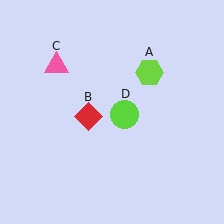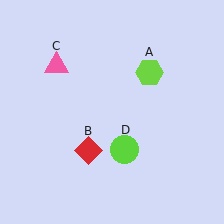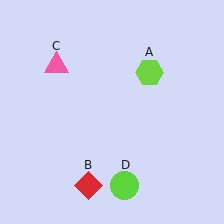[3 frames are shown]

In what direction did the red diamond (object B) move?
The red diamond (object B) moved down.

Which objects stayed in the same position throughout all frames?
Lime hexagon (object A) and pink triangle (object C) remained stationary.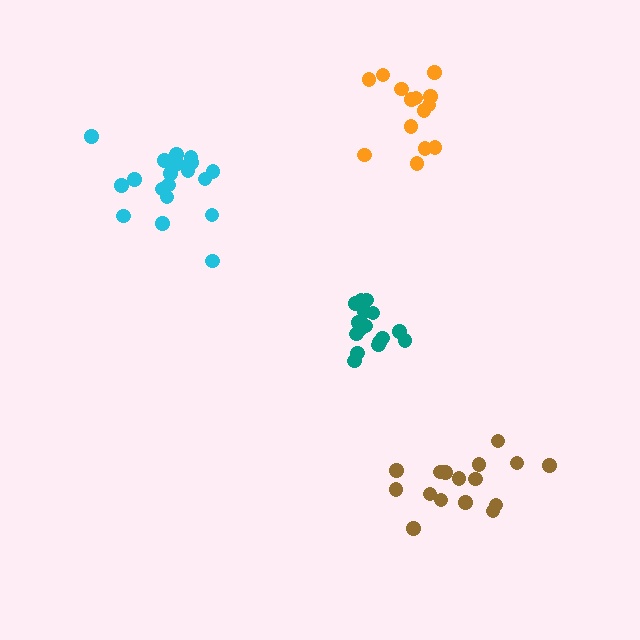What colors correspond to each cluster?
The clusters are colored: cyan, orange, brown, teal.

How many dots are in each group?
Group 1: 19 dots, Group 2: 14 dots, Group 3: 16 dots, Group 4: 16 dots (65 total).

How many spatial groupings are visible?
There are 4 spatial groupings.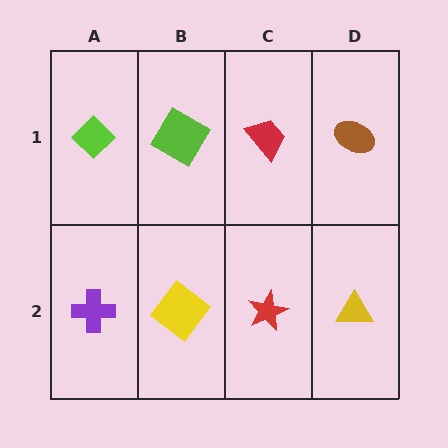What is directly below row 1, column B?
A yellow diamond.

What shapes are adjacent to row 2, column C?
A red trapezoid (row 1, column C), a yellow diamond (row 2, column B), a yellow triangle (row 2, column D).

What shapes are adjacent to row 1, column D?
A yellow triangle (row 2, column D), a red trapezoid (row 1, column C).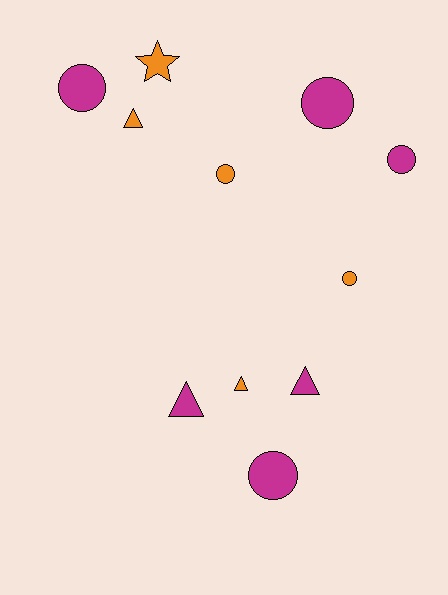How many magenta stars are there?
There are no magenta stars.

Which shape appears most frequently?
Circle, with 6 objects.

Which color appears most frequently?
Magenta, with 6 objects.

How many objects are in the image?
There are 11 objects.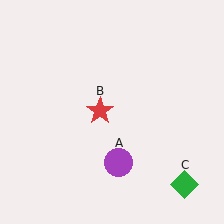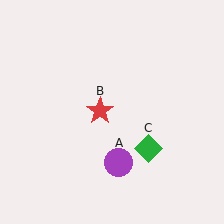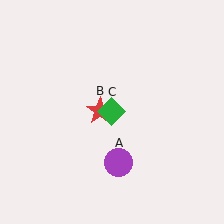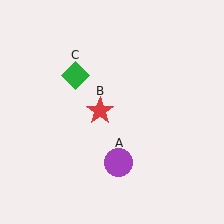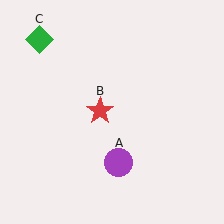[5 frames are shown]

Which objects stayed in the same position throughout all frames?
Purple circle (object A) and red star (object B) remained stationary.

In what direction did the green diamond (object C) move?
The green diamond (object C) moved up and to the left.